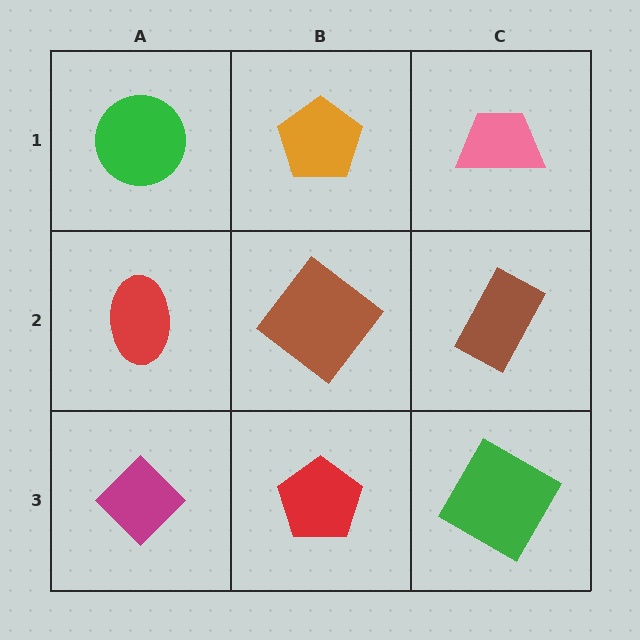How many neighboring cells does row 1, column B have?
3.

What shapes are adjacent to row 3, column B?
A brown diamond (row 2, column B), a magenta diamond (row 3, column A), a green square (row 3, column C).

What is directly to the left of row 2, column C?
A brown diamond.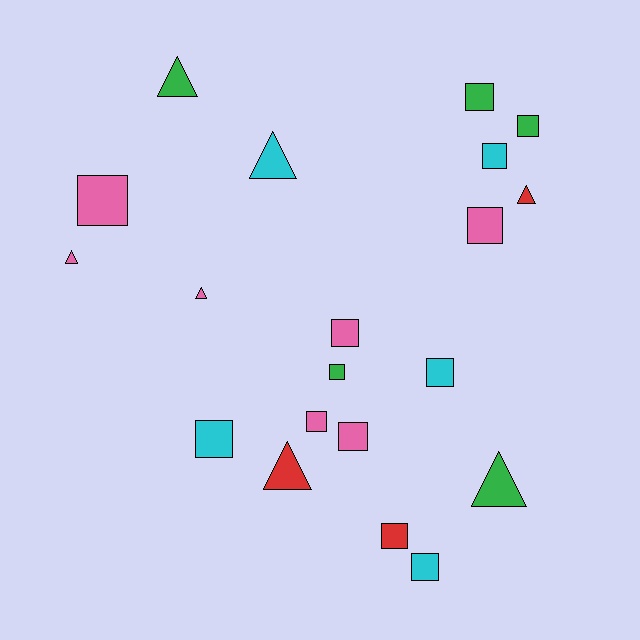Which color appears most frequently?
Pink, with 7 objects.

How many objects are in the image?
There are 20 objects.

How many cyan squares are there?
There are 4 cyan squares.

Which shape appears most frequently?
Square, with 13 objects.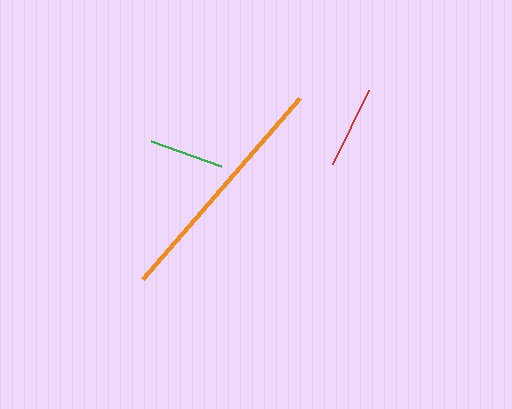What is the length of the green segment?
The green segment is approximately 73 pixels long.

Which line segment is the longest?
The orange line is the longest at approximately 240 pixels.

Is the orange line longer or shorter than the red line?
The orange line is longer than the red line.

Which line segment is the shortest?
The green line is the shortest at approximately 73 pixels.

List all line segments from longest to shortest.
From longest to shortest: orange, red, green.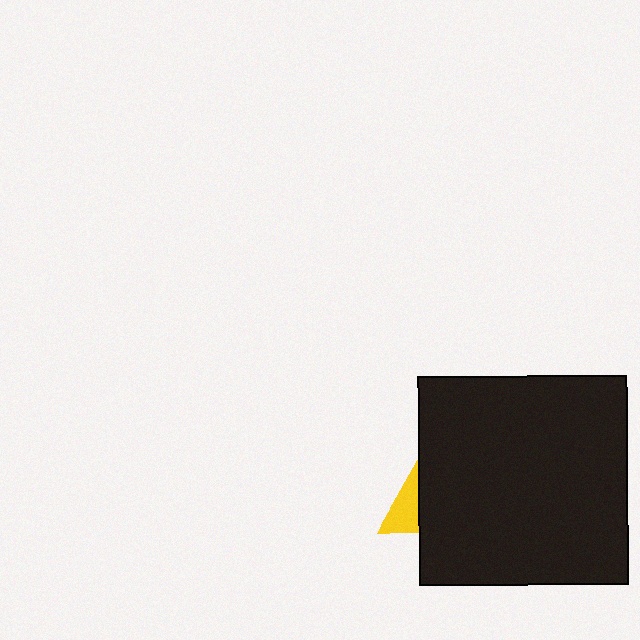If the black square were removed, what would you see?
You would see the complete yellow triangle.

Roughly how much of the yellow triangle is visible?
A small part of it is visible (roughly 31%).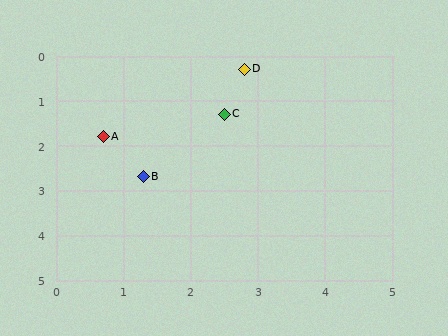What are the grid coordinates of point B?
Point B is at approximately (1.3, 2.7).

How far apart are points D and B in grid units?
Points D and B are about 2.8 grid units apart.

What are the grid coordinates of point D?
Point D is at approximately (2.8, 0.3).